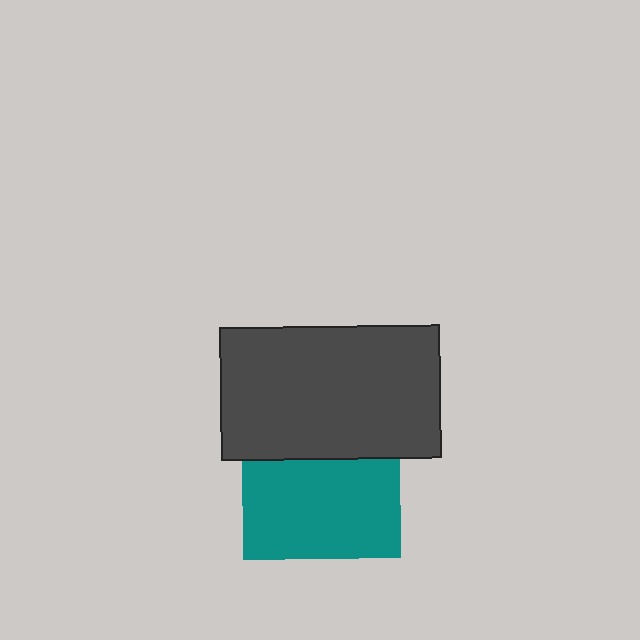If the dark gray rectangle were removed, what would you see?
You would see the complete teal square.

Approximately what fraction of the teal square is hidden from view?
Roughly 37% of the teal square is hidden behind the dark gray rectangle.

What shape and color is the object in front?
The object in front is a dark gray rectangle.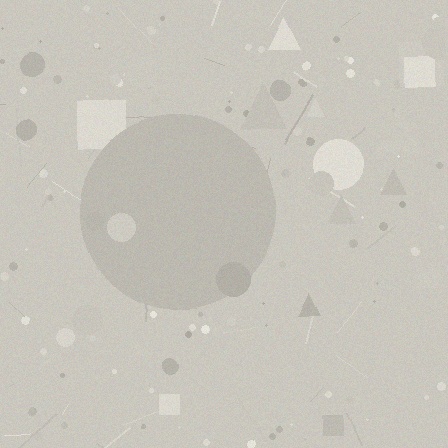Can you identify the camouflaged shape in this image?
The camouflaged shape is a circle.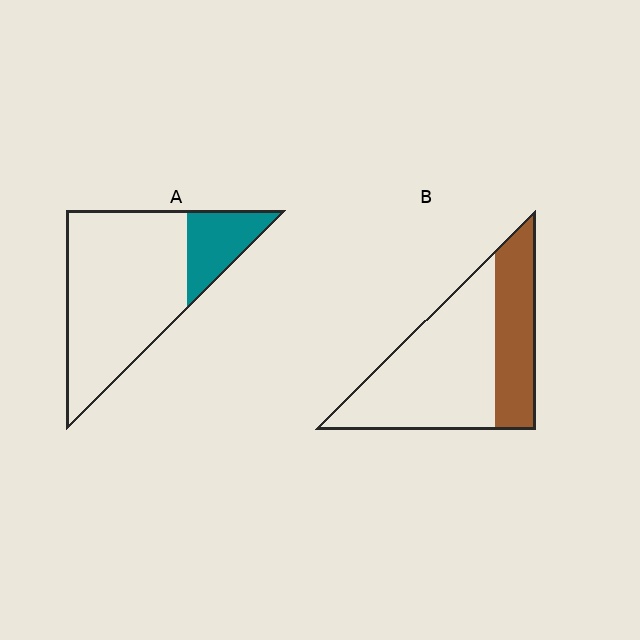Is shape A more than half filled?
No.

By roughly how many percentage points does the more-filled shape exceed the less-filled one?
By roughly 15 percentage points (B over A).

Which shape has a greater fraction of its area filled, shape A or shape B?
Shape B.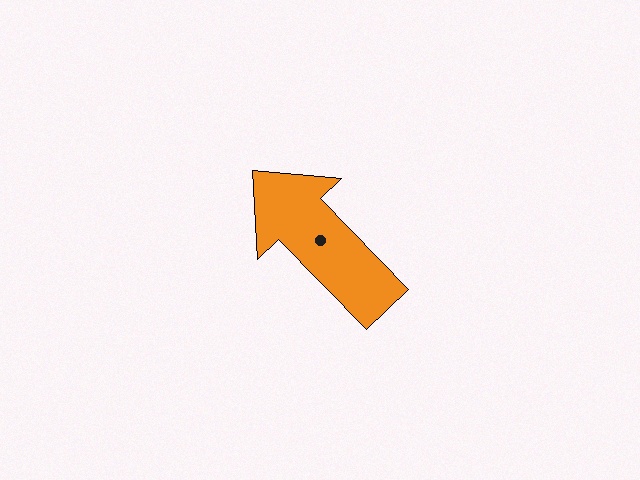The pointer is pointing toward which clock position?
Roughly 11 o'clock.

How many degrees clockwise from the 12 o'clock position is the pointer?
Approximately 316 degrees.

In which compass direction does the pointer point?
Northwest.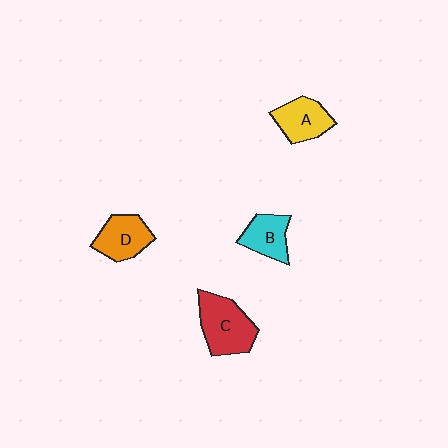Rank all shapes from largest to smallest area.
From largest to smallest: C (red), D (orange), A (yellow), B (cyan).